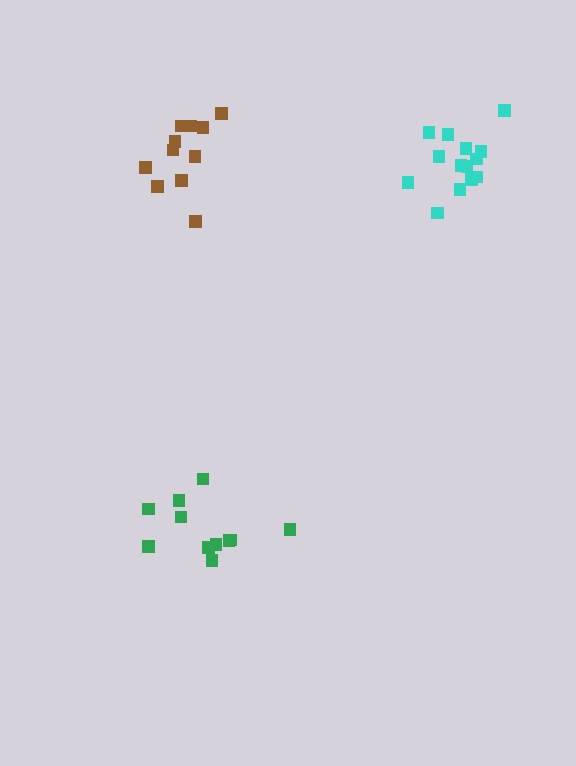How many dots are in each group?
Group 1: 14 dots, Group 2: 11 dots, Group 3: 11 dots (36 total).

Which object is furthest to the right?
The cyan cluster is rightmost.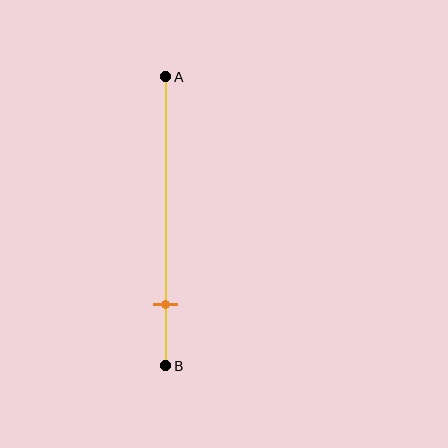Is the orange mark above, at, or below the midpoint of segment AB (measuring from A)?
The orange mark is below the midpoint of segment AB.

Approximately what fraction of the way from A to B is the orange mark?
The orange mark is approximately 80% of the way from A to B.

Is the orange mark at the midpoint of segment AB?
No, the mark is at about 80% from A, not at the 50% midpoint.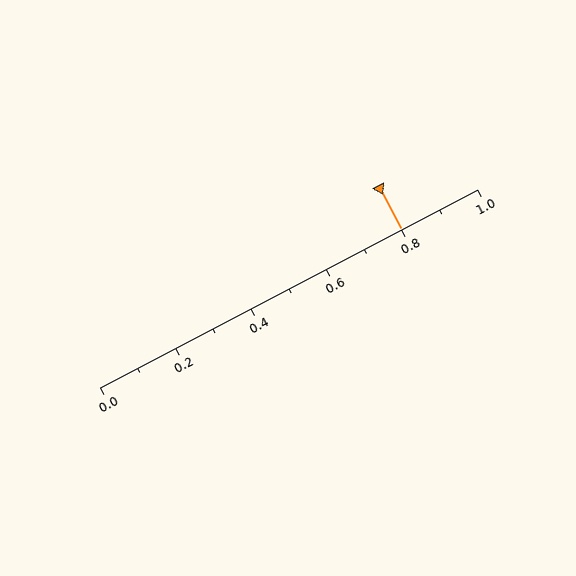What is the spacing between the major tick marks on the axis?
The major ticks are spaced 0.2 apart.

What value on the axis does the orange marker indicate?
The marker indicates approximately 0.8.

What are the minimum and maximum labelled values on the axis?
The axis runs from 0.0 to 1.0.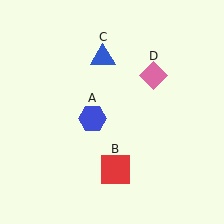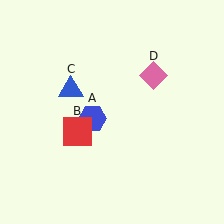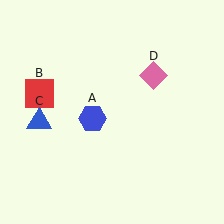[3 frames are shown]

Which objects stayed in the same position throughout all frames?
Blue hexagon (object A) and pink diamond (object D) remained stationary.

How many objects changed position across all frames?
2 objects changed position: red square (object B), blue triangle (object C).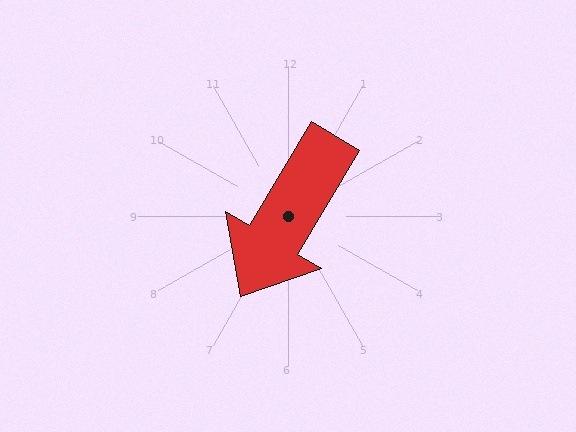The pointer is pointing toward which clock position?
Roughly 7 o'clock.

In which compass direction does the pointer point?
Southwest.